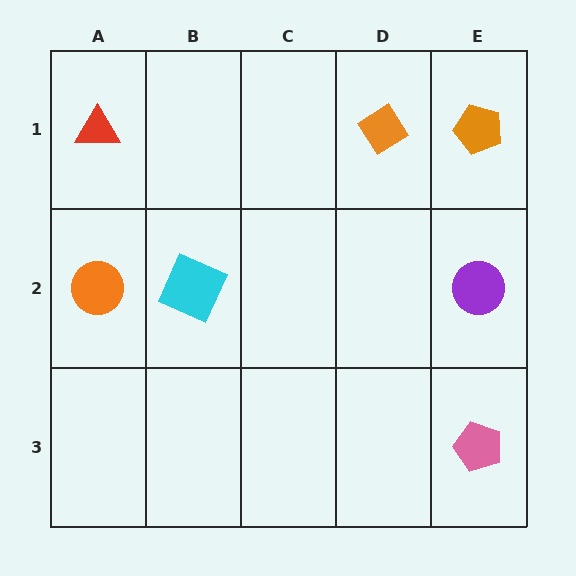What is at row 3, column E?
A pink pentagon.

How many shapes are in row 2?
3 shapes.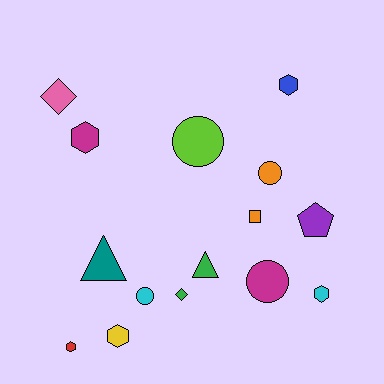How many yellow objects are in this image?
There is 1 yellow object.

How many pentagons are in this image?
There is 1 pentagon.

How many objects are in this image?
There are 15 objects.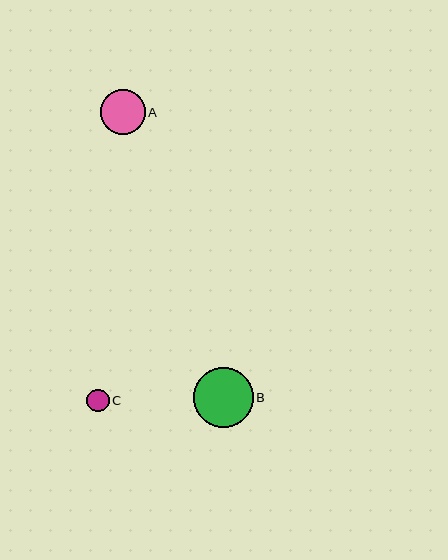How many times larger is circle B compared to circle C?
Circle B is approximately 2.7 times the size of circle C.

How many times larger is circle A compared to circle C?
Circle A is approximately 2.0 times the size of circle C.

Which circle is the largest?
Circle B is the largest with a size of approximately 60 pixels.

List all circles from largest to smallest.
From largest to smallest: B, A, C.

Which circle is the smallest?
Circle C is the smallest with a size of approximately 22 pixels.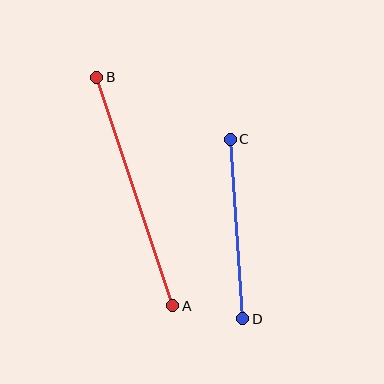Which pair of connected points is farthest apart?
Points A and B are farthest apart.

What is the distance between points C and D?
The distance is approximately 180 pixels.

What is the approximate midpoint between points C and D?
The midpoint is at approximately (236, 229) pixels.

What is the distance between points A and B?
The distance is approximately 241 pixels.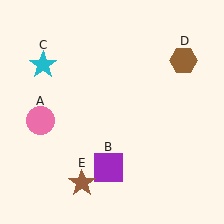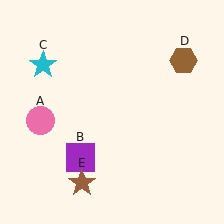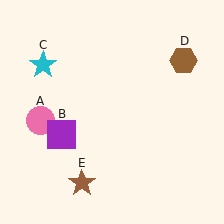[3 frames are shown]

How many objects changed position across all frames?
1 object changed position: purple square (object B).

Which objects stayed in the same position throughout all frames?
Pink circle (object A) and cyan star (object C) and brown hexagon (object D) and brown star (object E) remained stationary.